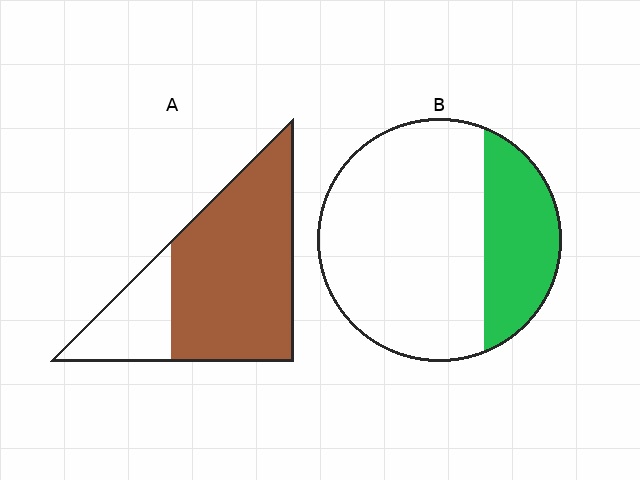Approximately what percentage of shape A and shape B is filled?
A is approximately 75% and B is approximately 25%.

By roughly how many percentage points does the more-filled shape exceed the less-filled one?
By roughly 50 percentage points (A over B).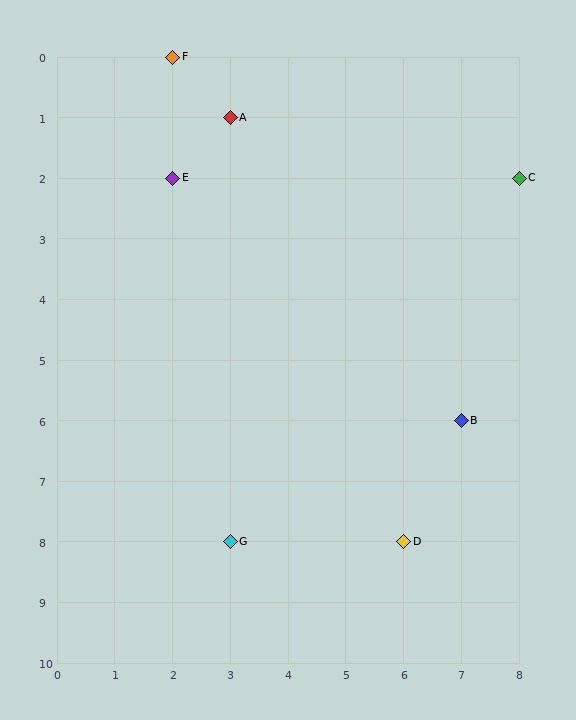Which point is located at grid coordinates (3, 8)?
Point G is at (3, 8).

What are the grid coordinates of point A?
Point A is at grid coordinates (3, 1).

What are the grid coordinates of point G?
Point G is at grid coordinates (3, 8).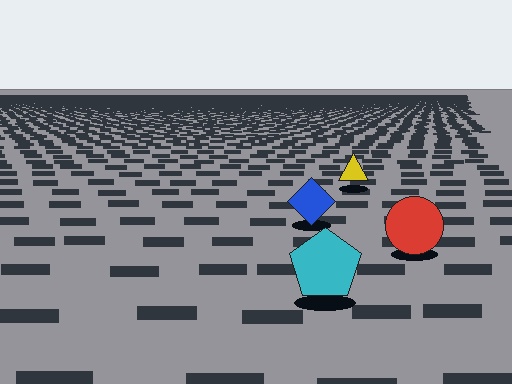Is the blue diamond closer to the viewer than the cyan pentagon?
No. The cyan pentagon is closer — you can tell from the texture gradient: the ground texture is coarser near it.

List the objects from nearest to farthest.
From nearest to farthest: the cyan pentagon, the red circle, the blue diamond, the yellow triangle.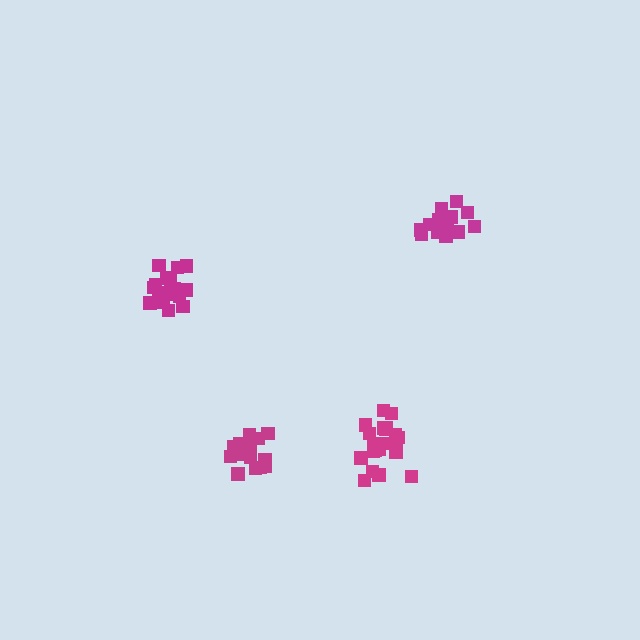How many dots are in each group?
Group 1: 17 dots, Group 2: 19 dots, Group 3: 21 dots, Group 4: 20 dots (77 total).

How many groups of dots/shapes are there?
There are 4 groups.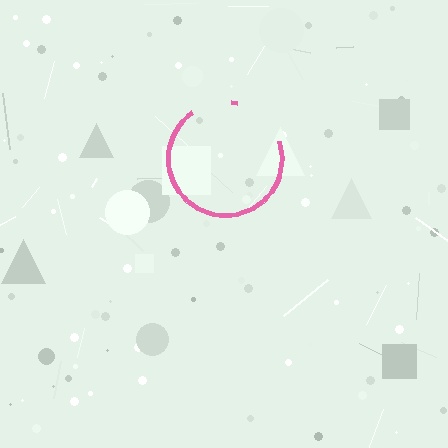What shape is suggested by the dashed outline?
The dashed outline suggests a circle.